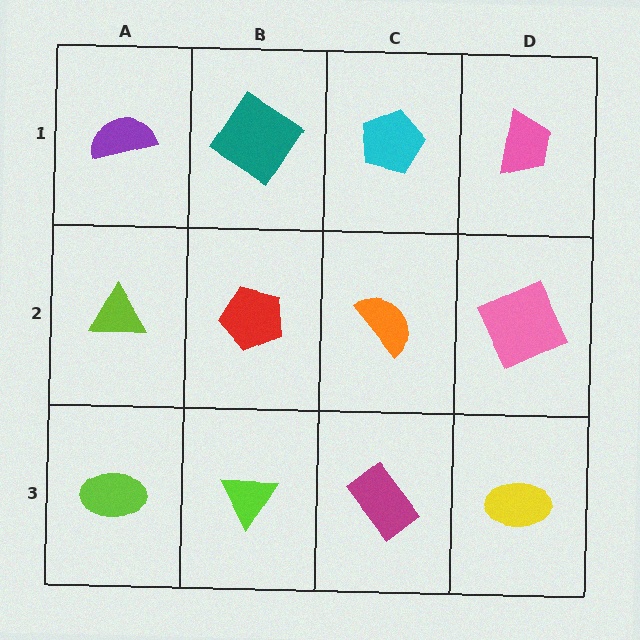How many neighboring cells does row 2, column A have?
3.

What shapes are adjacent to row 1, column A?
A lime triangle (row 2, column A), a teal diamond (row 1, column B).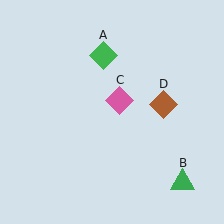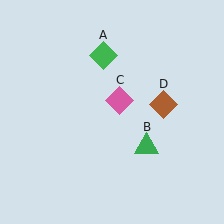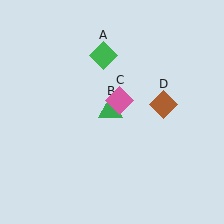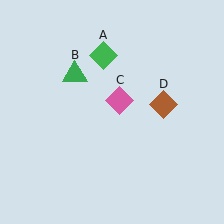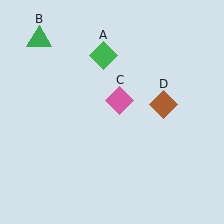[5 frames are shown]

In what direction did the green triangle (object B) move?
The green triangle (object B) moved up and to the left.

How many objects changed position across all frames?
1 object changed position: green triangle (object B).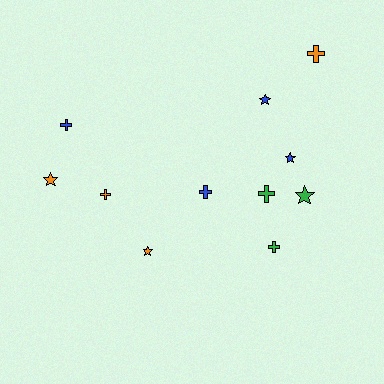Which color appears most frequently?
Blue, with 4 objects.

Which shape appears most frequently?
Cross, with 6 objects.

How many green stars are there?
There is 1 green star.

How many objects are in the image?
There are 11 objects.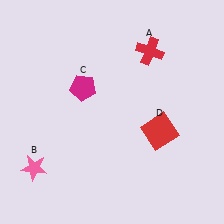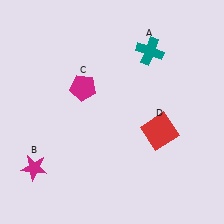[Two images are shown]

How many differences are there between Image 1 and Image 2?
There are 2 differences between the two images.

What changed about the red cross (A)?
In Image 1, A is red. In Image 2, it changed to teal.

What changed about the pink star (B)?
In Image 1, B is pink. In Image 2, it changed to magenta.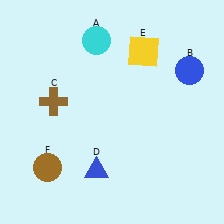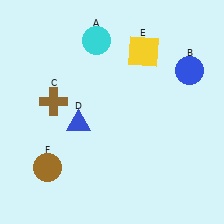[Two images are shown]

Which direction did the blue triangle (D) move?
The blue triangle (D) moved up.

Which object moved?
The blue triangle (D) moved up.